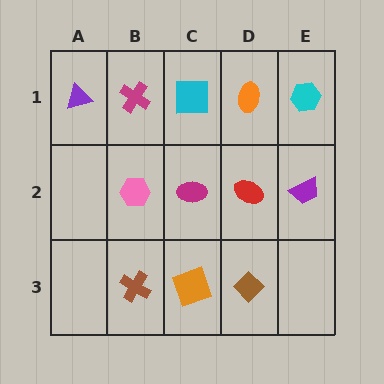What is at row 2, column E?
A purple trapezoid.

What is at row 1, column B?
A magenta cross.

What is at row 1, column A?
A purple triangle.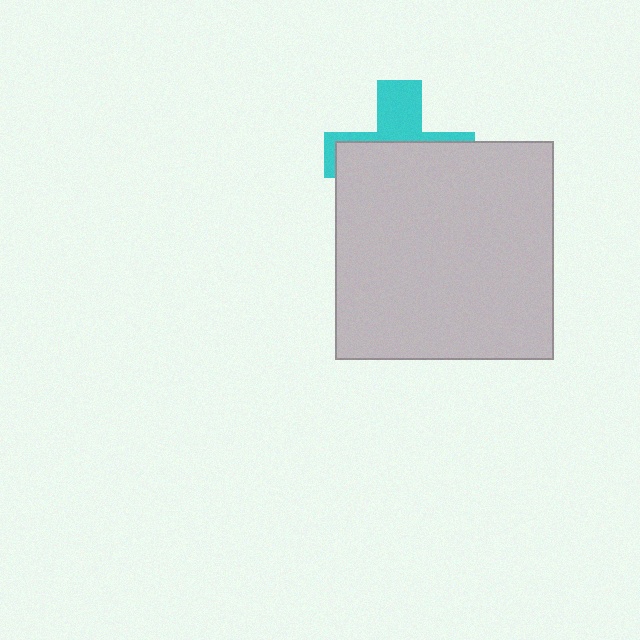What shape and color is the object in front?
The object in front is a light gray square.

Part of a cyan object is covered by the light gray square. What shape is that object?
It is a cross.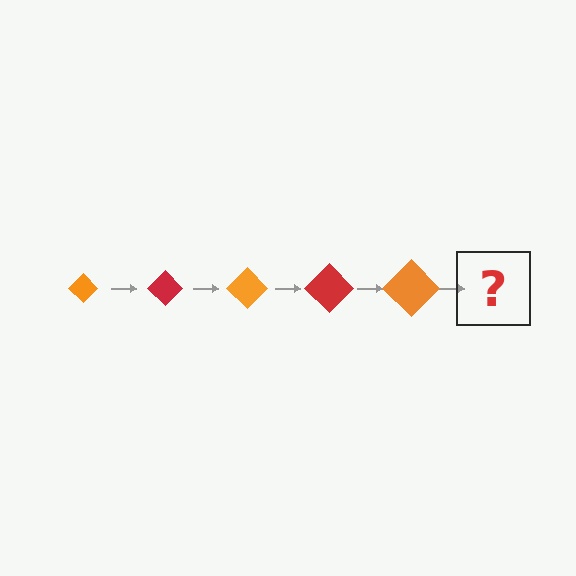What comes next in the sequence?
The next element should be a red diamond, larger than the previous one.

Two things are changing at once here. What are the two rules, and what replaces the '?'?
The two rules are that the diamond grows larger each step and the color cycles through orange and red. The '?' should be a red diamond, larger than the previous one.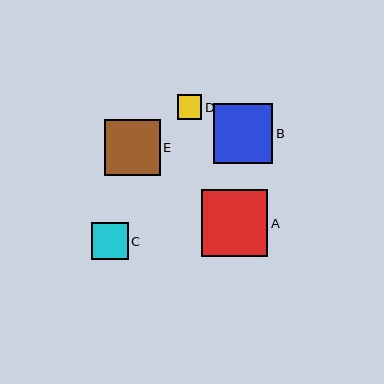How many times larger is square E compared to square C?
Square E is approximately 1.5 times the size of square C.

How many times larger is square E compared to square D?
Square E is approximately 2.3 times the size of square D.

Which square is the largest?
Square A is the largest with a size of approximately 66 pixels.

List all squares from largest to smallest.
From largest to smallest: A, B, E, C, D.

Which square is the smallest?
Square D is the smallest with a size of approximately 25 pixels.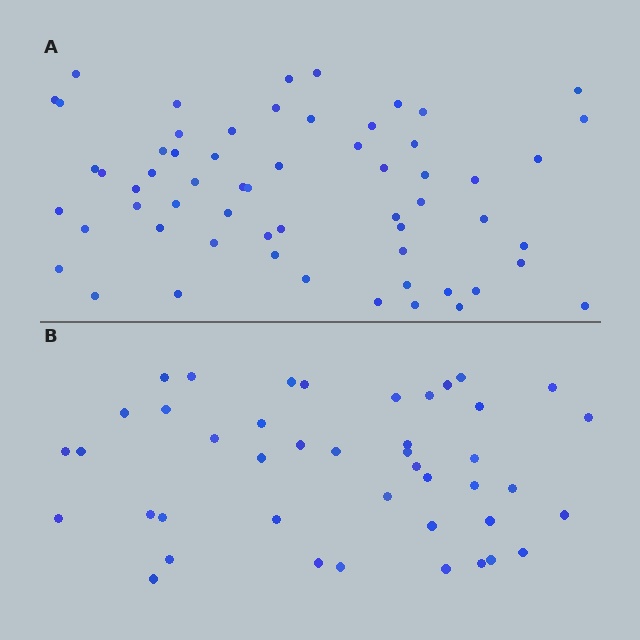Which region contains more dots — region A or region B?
Region A (the top region) has more dots.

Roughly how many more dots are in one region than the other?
Region A has approximately 15 more dots than region B.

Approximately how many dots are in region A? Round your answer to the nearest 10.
About 60 dots.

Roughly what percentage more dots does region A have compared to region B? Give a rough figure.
About 40% more.